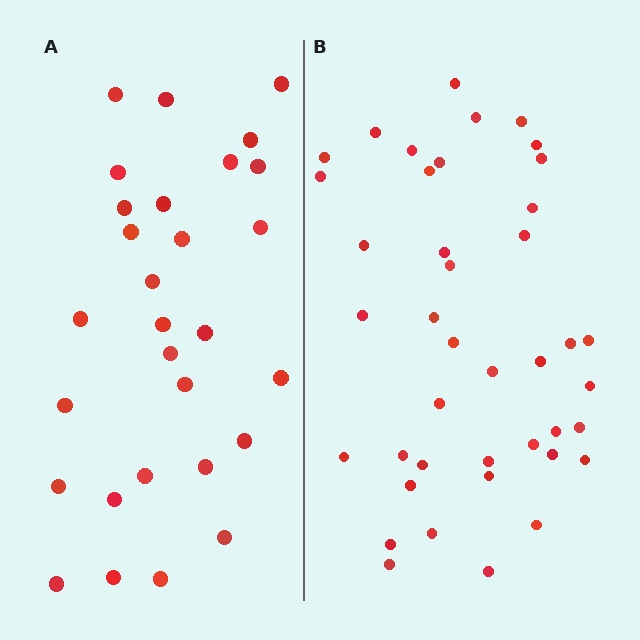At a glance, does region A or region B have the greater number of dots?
Region B (the right region) has more dots.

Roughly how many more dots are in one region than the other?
Region B has roughly 12 or so more dots than region A.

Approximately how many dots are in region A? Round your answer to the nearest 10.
About 30 dots. (The exact count is 29, which rounds to 30.)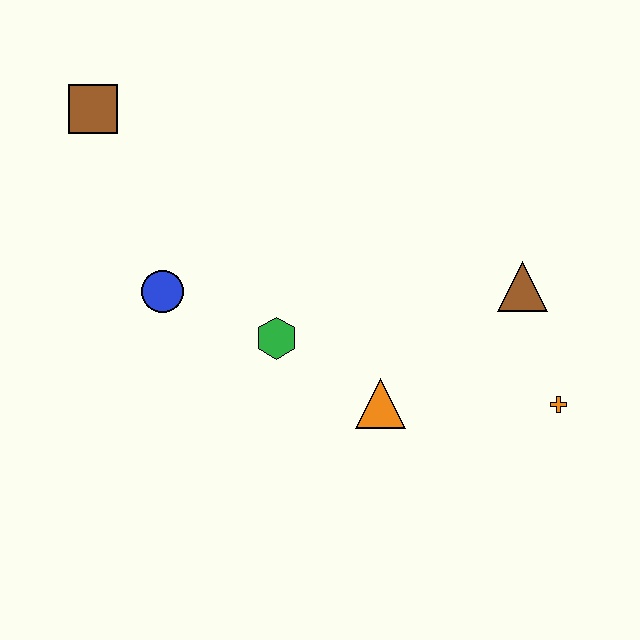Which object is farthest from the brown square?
The orange cross is farthest from the brown square.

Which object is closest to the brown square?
The blue circle is closest to the brown square.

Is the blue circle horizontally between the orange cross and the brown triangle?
No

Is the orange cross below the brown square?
Yes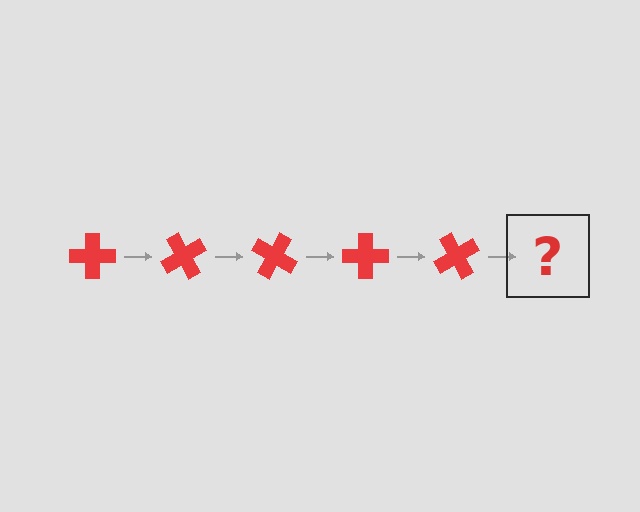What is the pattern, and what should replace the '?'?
The pattern is that the cross rotates 60 degrees each step. The '?' should be a red cross rotated 300 degrees.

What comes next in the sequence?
The next element should be a red cross rotated 300 degrees.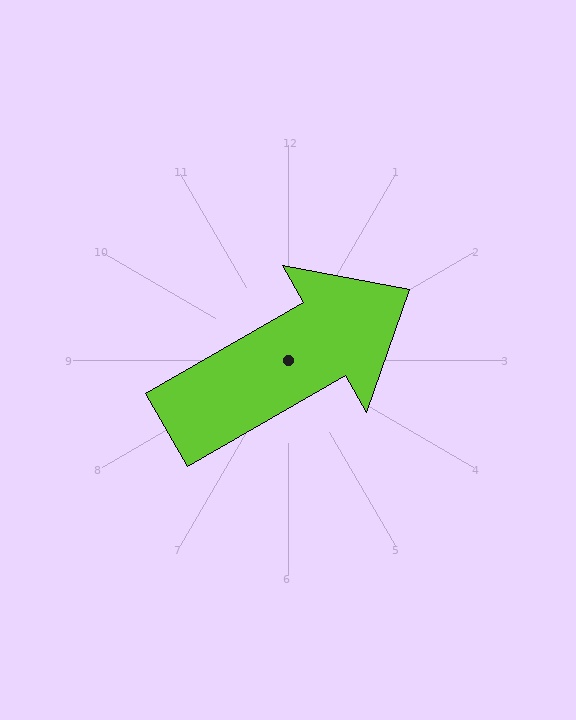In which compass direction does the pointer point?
Northeast.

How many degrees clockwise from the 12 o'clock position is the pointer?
Approximately 60 degrees.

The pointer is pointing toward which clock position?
Roughly 2 o'clock.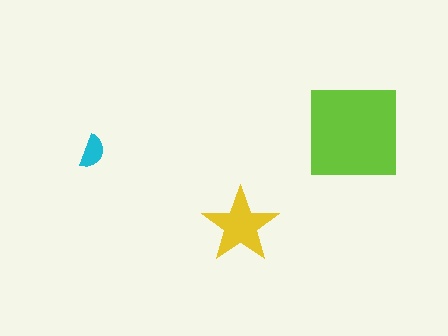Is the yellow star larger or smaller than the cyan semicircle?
Larger.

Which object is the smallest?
The cyan semicircle.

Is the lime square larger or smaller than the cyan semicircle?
Larger.